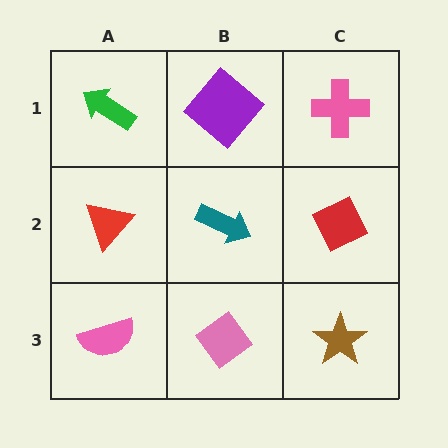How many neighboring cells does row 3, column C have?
2.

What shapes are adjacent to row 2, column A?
A green arrow (row 1, column A), a pink semicircle (row 3, column A), a teal arrow (row 2, column B).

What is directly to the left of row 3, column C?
A pink diamond.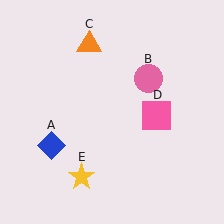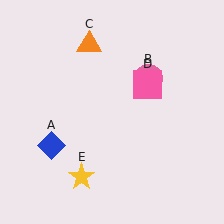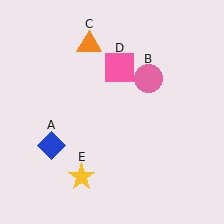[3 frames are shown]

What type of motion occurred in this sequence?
The pink square (object D) rotated counterclockwise around the center of the scene.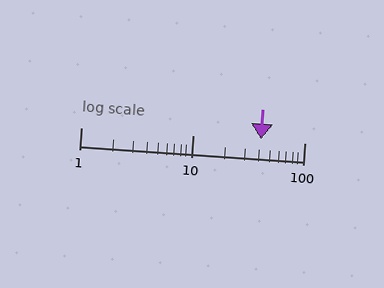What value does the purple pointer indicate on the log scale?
The pointer indicates approximately 41.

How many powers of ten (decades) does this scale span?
The scale spans 2 decades, from 1 to 100.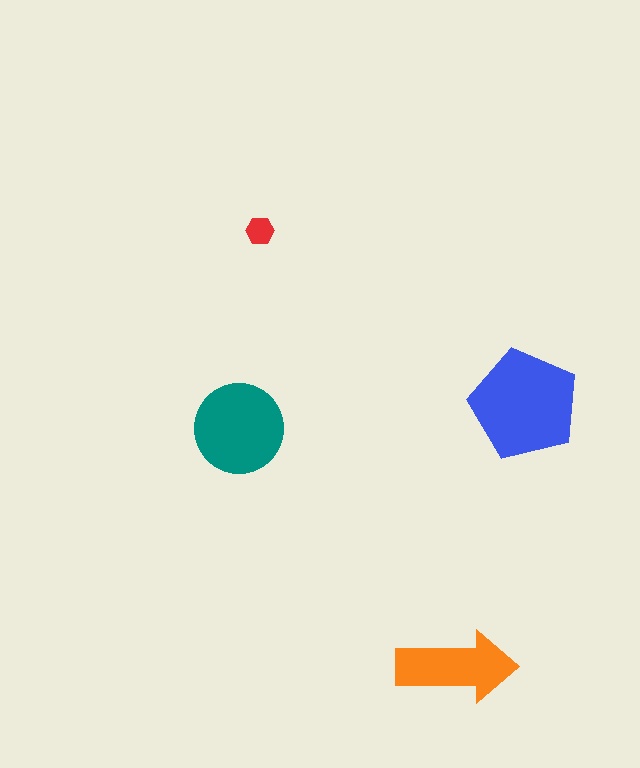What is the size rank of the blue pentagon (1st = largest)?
1st.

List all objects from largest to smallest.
The blue pentagon, the teal circle, the orange arrow, the red hexagon.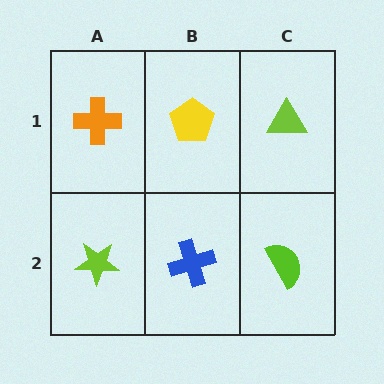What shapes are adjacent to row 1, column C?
A lime semicircle (row 2, column C), a yellow pentagon (row 1, column B).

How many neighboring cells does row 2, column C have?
2.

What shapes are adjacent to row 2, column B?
A yellow pentagon (row 1, column B), a lime star (row 2, column A), a lime semicircle (row 2, column C).